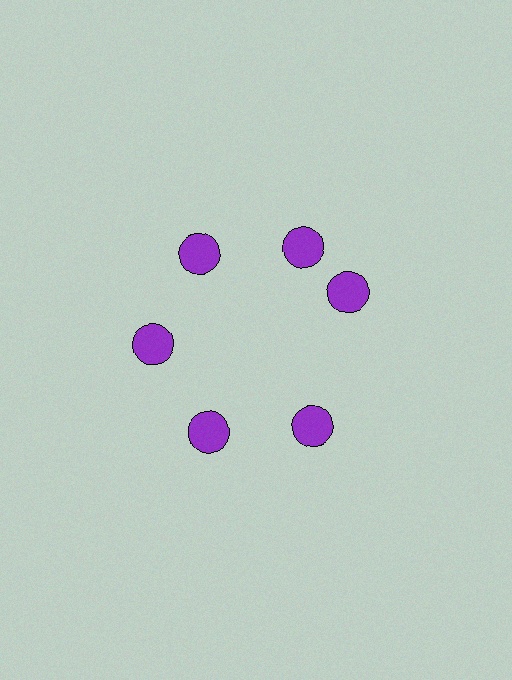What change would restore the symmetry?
The symmetry would be restored by rotating it back into even spacing with its neighbors so that all 6 circles sit at equal angles and equal distance from the center.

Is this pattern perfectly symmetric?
No. The 6 purple circles are arranged in a ring, but one element near the 3 o'clock position is rotated out of alignment along the ring, breaking the 6-fold rotational symmetry.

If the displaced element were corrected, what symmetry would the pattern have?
It would have 6-fold rotational symmetry — the pattern would map onto itself every 60 degrees.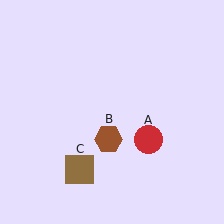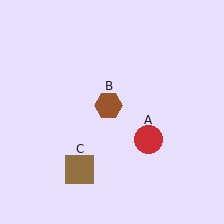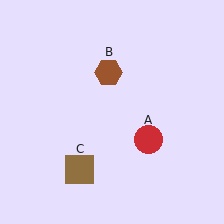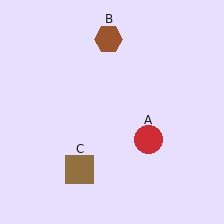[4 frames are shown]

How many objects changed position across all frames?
1 object changed position: brown hexagon (object B).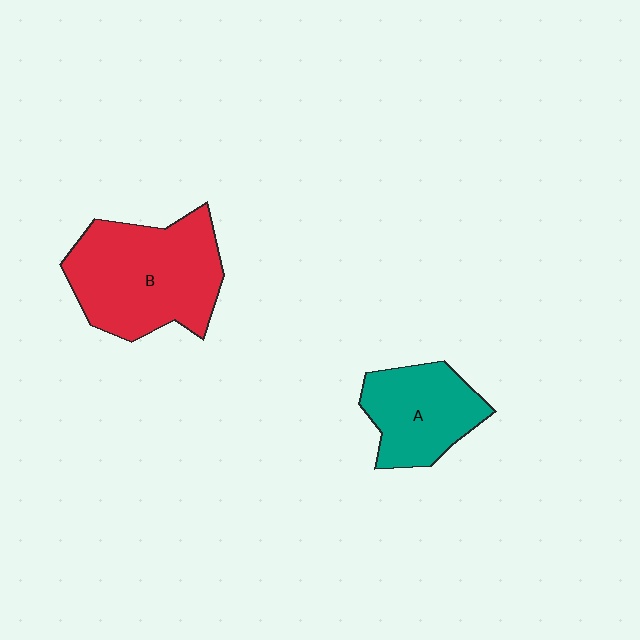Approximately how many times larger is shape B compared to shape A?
Approximately 1.6 times.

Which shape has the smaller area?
Shape A (teal).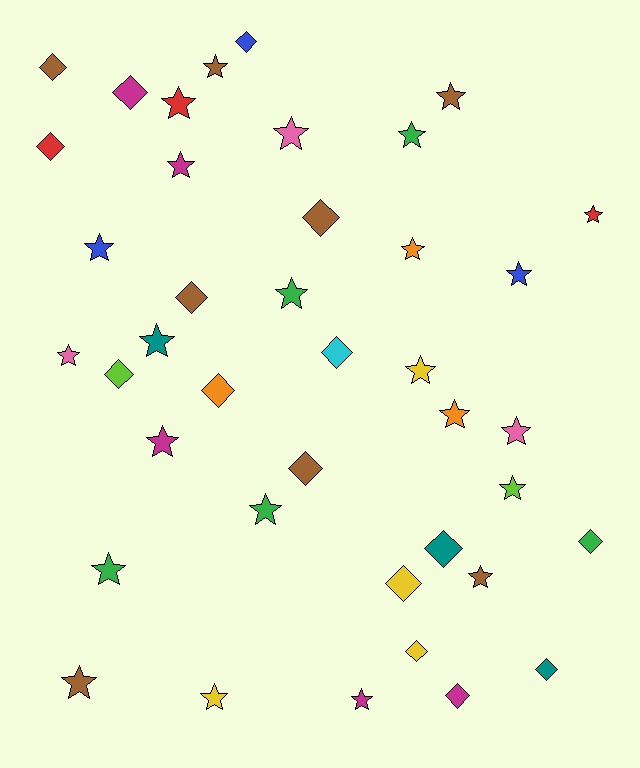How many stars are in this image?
There are 24 stars.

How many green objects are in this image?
There are 5 green objects.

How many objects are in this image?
There are 40 objects.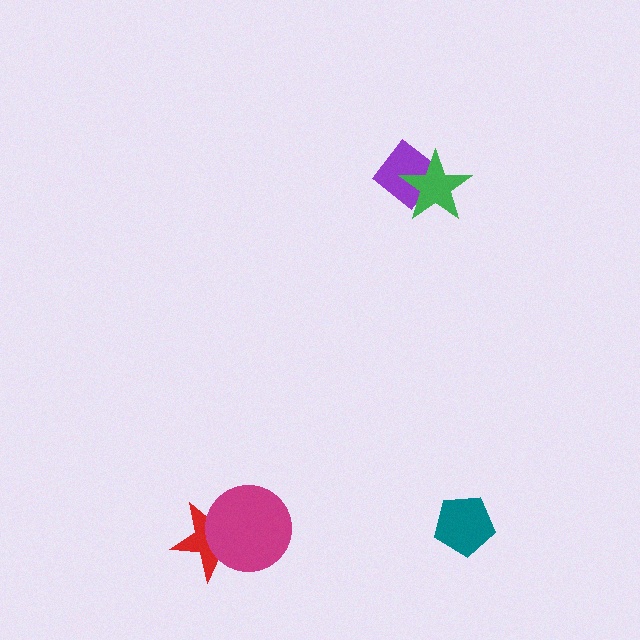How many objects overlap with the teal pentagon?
0 objects overlap with the teal pentagon.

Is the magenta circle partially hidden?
No, no other shape covers it.